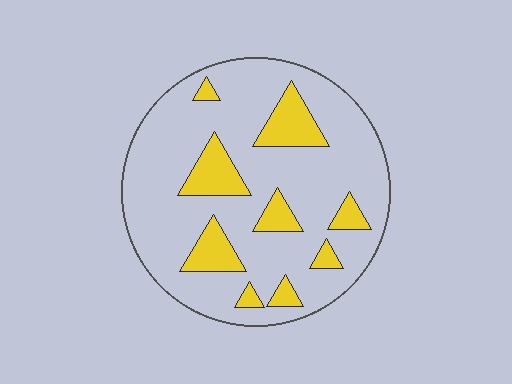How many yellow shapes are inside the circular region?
9.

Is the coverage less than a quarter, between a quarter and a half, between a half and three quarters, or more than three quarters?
Less than a quarter.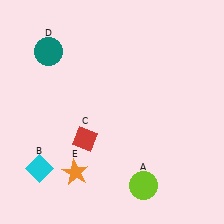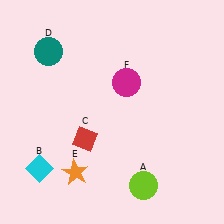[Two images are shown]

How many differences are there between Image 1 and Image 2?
There is 1 difference between the two images.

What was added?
A magenta circle (F) was added in Image 2.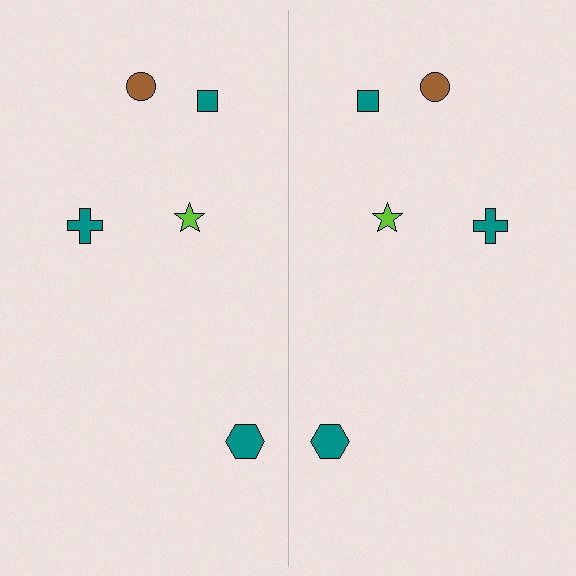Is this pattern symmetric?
Yes, this pattern has bilateral (reflection) symmetry.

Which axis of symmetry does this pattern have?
The pattern has a vertical axis of symmetry running through the center of the image.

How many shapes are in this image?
There are 10 shapes in this image.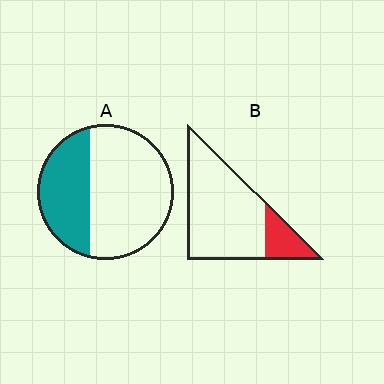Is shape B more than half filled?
No.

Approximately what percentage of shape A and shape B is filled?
A is approximately 35% and B is approximately 20%.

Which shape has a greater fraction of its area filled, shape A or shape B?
Shape A.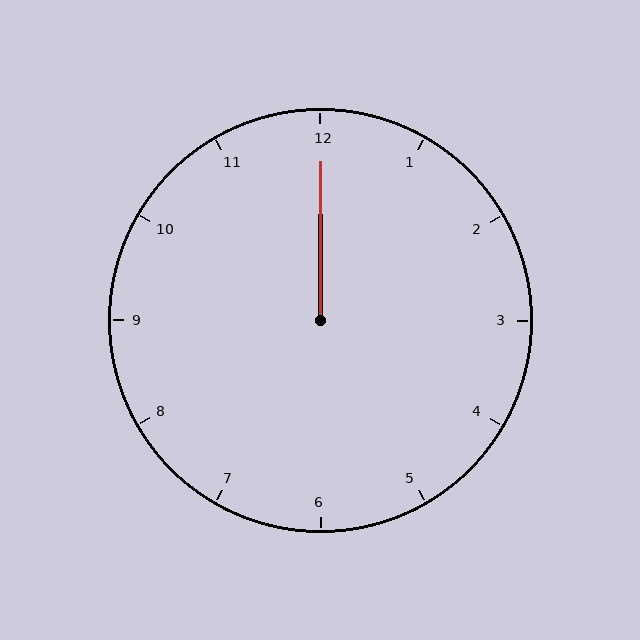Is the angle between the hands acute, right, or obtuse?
It is acute.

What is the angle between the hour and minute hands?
Approximately 0 degrees.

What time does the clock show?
12:00.